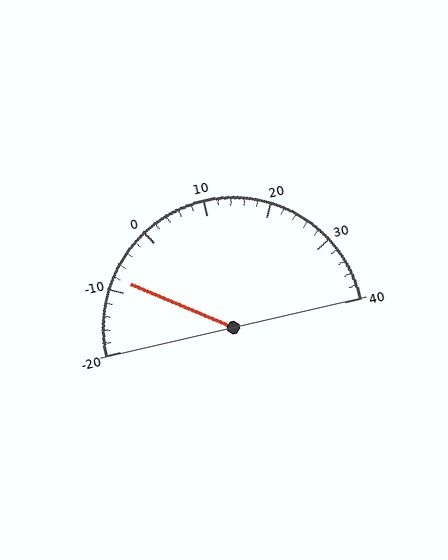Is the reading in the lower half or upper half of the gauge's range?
The reading is in the lower half of the range (-20 to 40).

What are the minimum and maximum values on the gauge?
The gauge ranges from -20 to 40.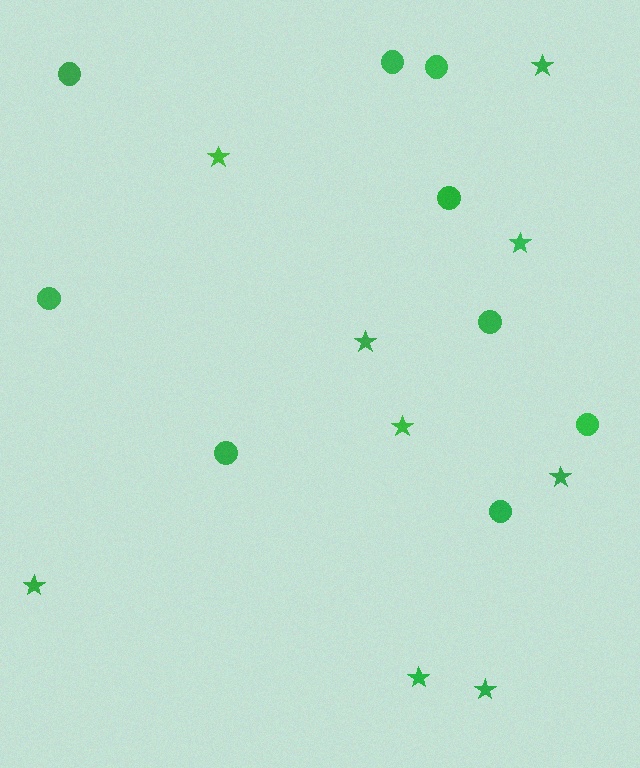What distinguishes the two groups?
There are 2 groups: one group of circles (9) and one group of stars (9).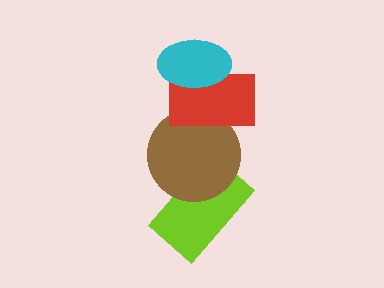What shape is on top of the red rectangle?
The cyan ellipse is on top of the red rectangle.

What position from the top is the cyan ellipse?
The cyan ellipse is 1st from the top.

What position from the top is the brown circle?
The brown circle is 3rd from the top.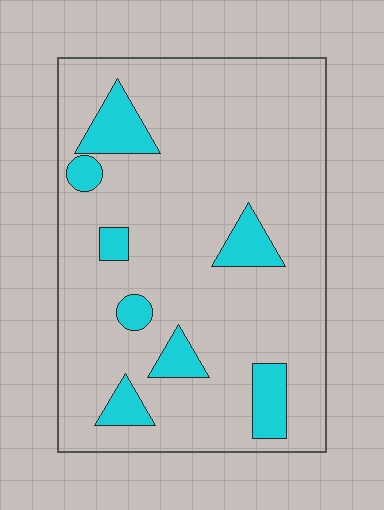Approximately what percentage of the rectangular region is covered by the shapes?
Approximately 15%.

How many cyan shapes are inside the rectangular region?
8.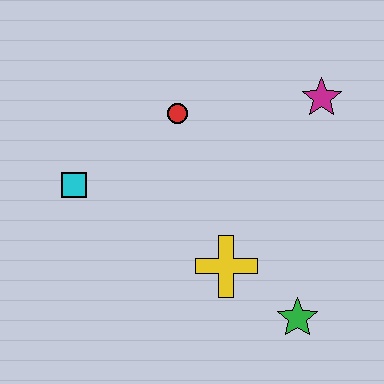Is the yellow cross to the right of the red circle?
Yes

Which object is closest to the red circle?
The cyan square is closest to the red circle.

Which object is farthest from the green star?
The cyan square is farthest from the green star.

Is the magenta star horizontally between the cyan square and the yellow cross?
No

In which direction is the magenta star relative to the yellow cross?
The magenta star is above the yellow cross.